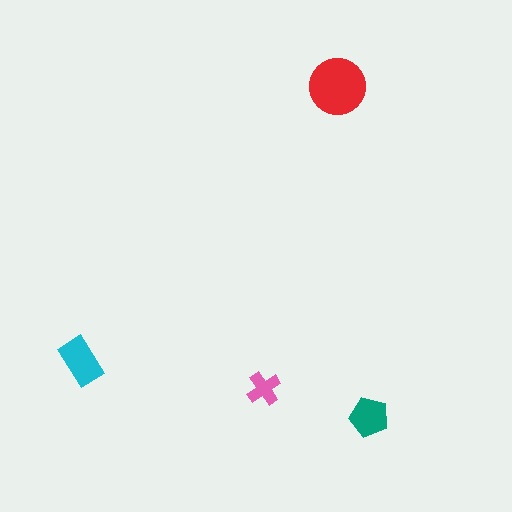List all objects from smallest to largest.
The pink cross, the teal pentagon, the cyan rectangle, the red circle.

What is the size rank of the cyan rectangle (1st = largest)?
2nd.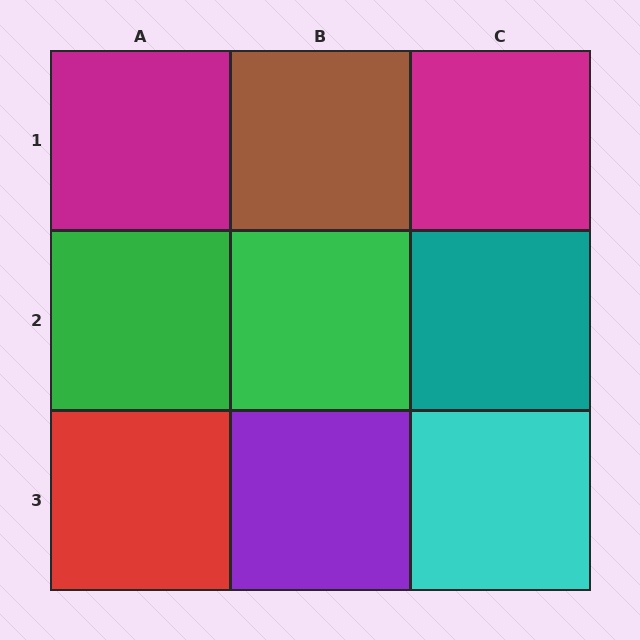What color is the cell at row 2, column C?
Teal.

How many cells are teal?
1 cell is teal.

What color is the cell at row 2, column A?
Green.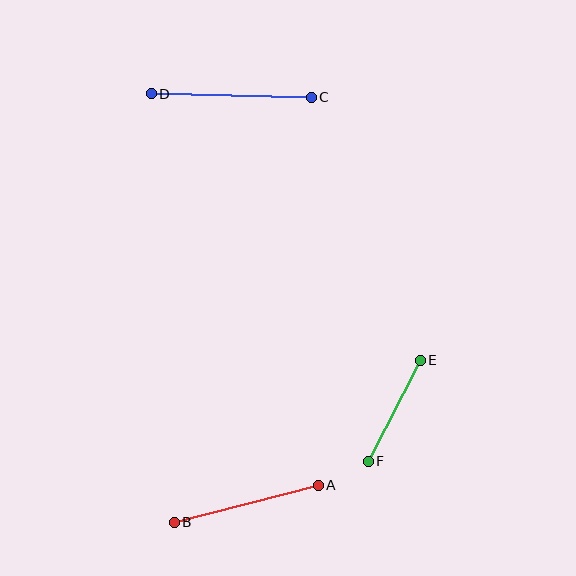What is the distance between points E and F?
The distance is approximately 114 pixels.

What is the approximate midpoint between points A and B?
The midpoint is at approximately (246, 504) pixels.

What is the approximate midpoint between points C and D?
The midpoint is at approximately (231, 96) pixels.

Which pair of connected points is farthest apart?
Points C and D are farthest apart.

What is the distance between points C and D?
The distance is approximately 160 pixels.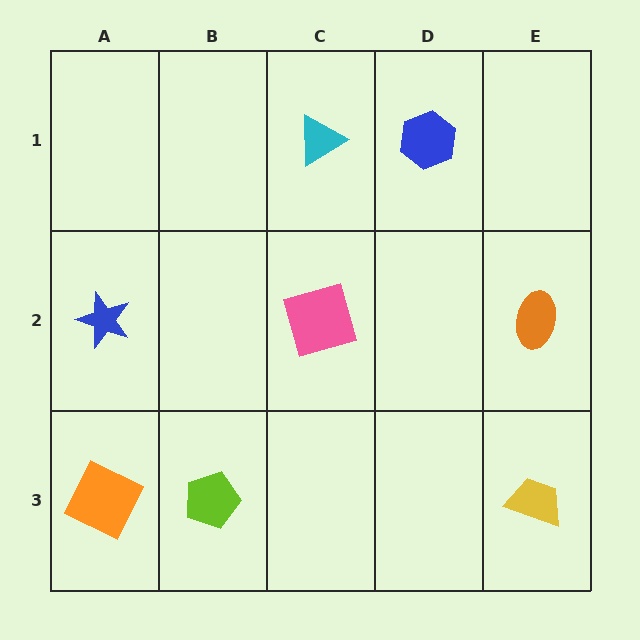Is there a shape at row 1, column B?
No, that cell is empty.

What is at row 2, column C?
A pink square.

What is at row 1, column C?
A cyan triangle.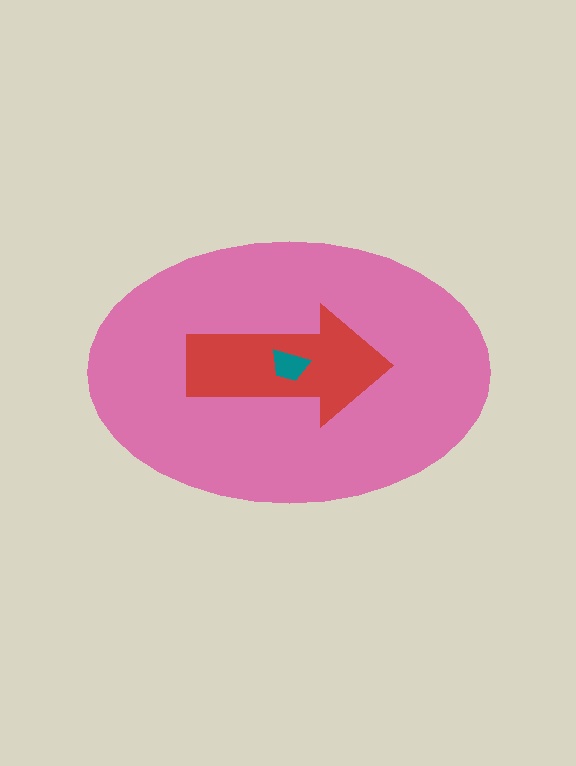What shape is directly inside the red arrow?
The teal trapezoid.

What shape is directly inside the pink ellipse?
The red arrow.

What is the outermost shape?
The pink ellipse.